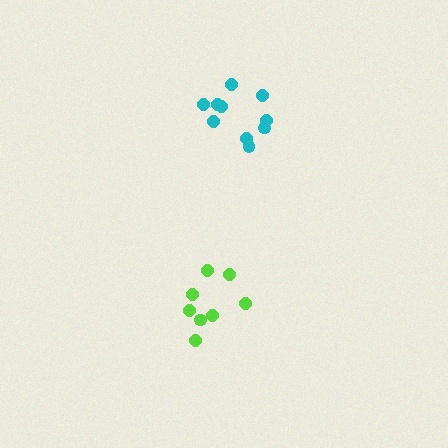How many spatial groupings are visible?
There are 2 spatial groupings.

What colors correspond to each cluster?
The clusters are colored: lime, cyan.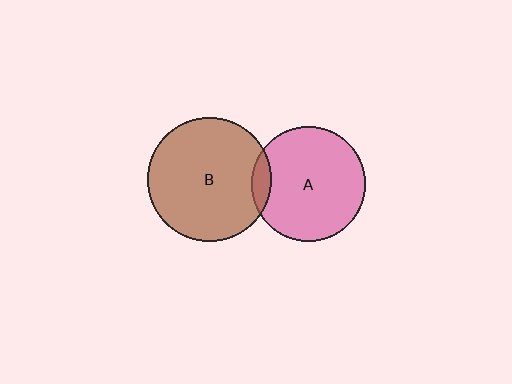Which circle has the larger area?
Circle B (brown).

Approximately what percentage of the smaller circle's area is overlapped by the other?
Approximately 10%.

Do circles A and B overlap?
Yes.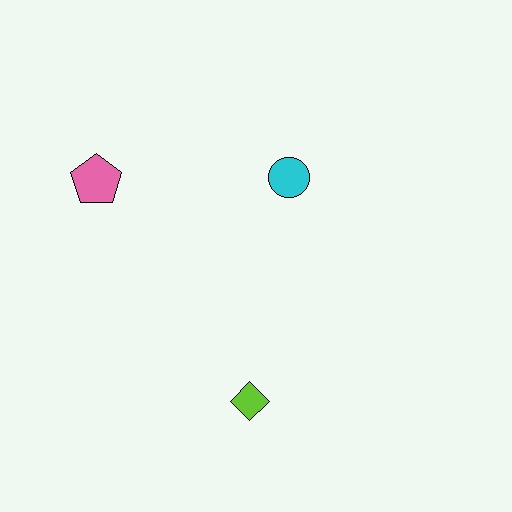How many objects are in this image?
There are 3 objects.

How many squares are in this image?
There are no squares.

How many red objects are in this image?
There are no red objects.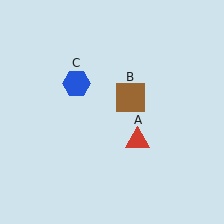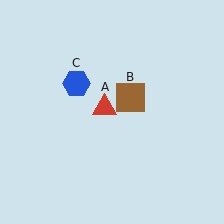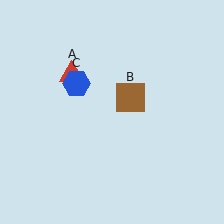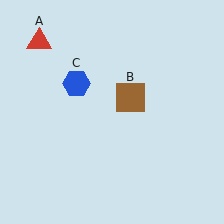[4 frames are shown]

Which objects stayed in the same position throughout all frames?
Brown square (object B) and blue hexagon (object C) remained stationary.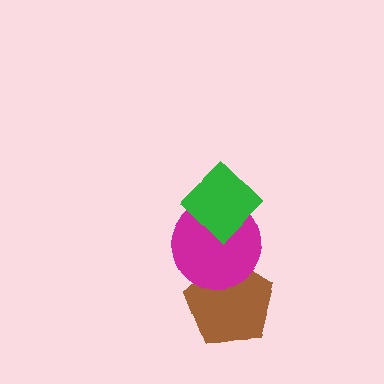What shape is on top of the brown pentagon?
The magenta circle is on top of the brown pentagon.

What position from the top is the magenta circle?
The magenta circle is 2nd from the top.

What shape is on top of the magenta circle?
The green diamond is on top of the magenta circle.